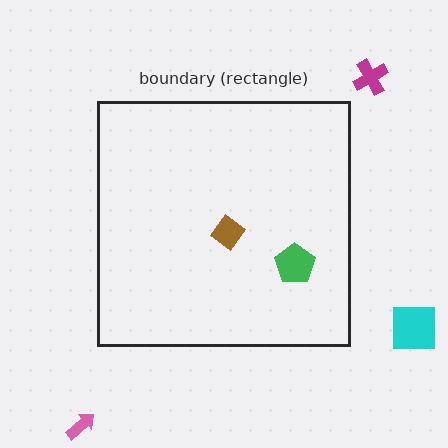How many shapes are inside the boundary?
2 inside, 3 outside.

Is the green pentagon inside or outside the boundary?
Inside.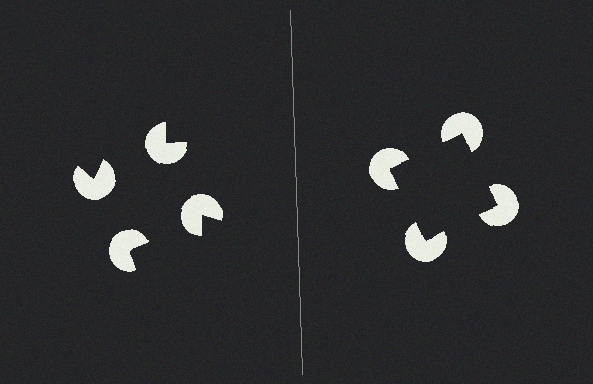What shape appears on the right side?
An illusory square.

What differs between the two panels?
The pac-man discs are positioned identically on both sides; only the wedge orientations differ. On the right they align to a square; on the left they are misaligned.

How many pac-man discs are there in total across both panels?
8 — 4 on each side.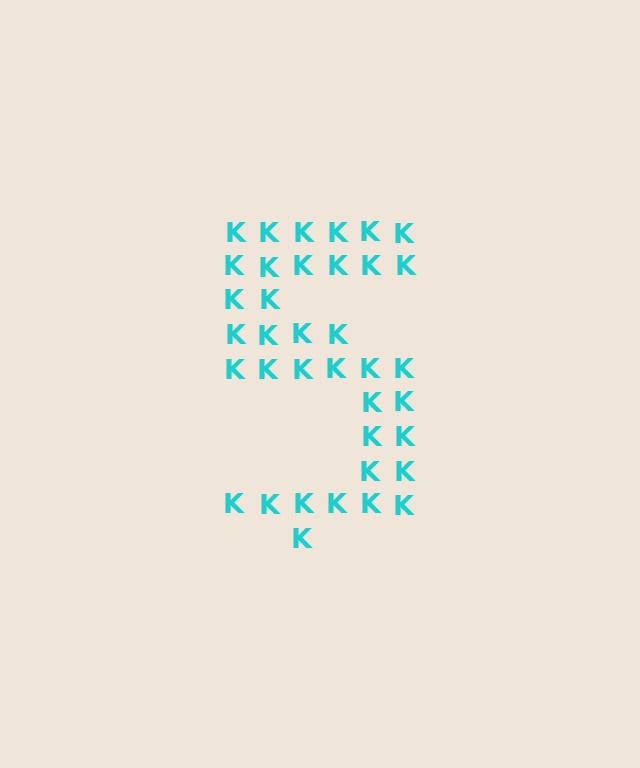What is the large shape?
The large shape is the digit 5.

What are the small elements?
The small elements are letter K's.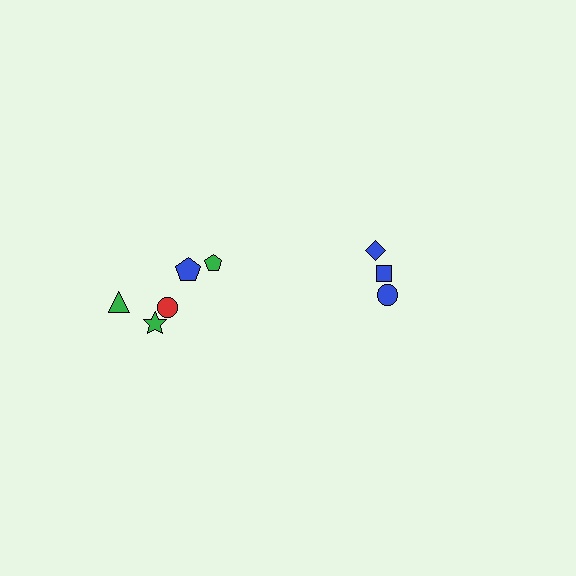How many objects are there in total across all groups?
There are 8 objects.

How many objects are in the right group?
There are 3 objects.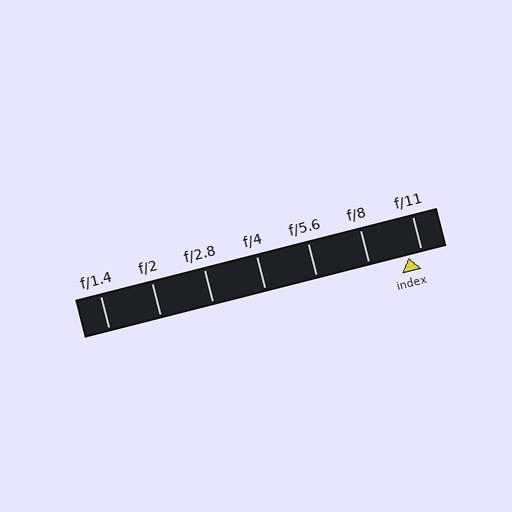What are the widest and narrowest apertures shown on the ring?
The widest aperture shown is f/1.4 and the narrowest is f/11.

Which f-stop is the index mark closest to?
The index mark is closest to f/11.